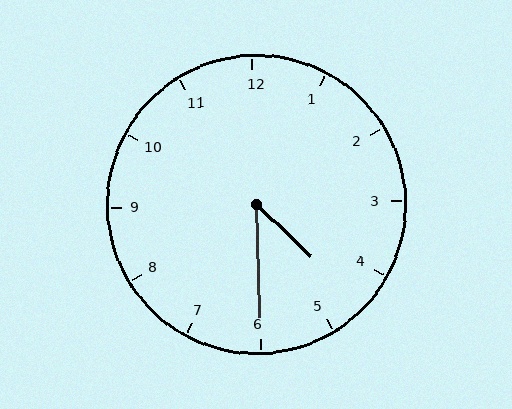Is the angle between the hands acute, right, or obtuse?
It is acute.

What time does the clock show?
4:30.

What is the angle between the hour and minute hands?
Approximately 45 degrees.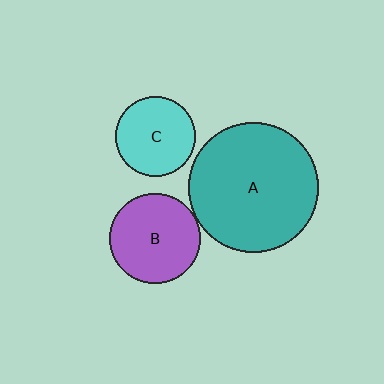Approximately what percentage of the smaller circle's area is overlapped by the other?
Approximately 5%.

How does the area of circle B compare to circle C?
Approximately 1.3 times.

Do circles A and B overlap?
Yes.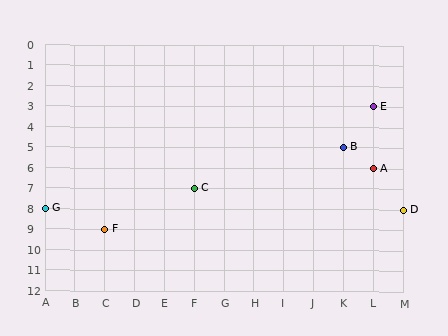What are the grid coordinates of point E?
Point E is at grid coordinates (L, 3).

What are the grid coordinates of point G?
Point G is at grid coordinates (A, 8).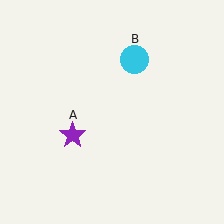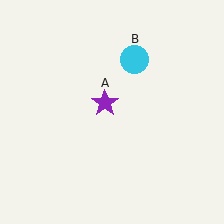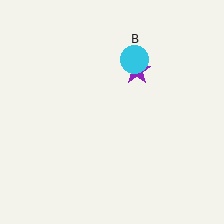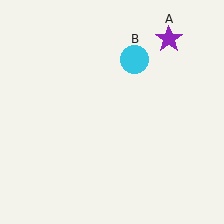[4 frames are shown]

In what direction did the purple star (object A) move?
The purple star (object A) moved up and to the right.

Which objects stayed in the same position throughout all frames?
Cyan circle (object B) remained stationary.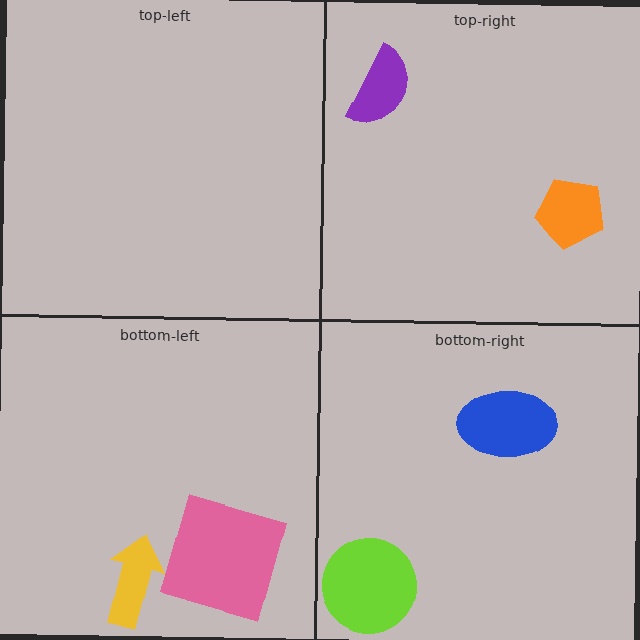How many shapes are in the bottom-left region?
2.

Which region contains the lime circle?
The bottom-right region.